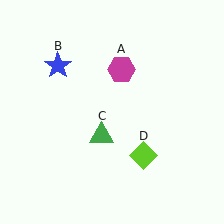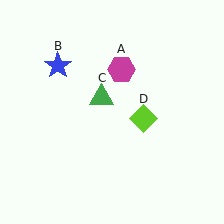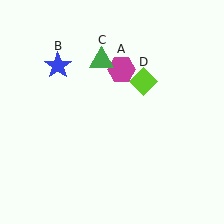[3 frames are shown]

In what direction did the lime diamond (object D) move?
The lime diamond (object D) moved up.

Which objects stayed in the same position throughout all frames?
Magenta hexagon (object A) and blue star (object B) remained stationary.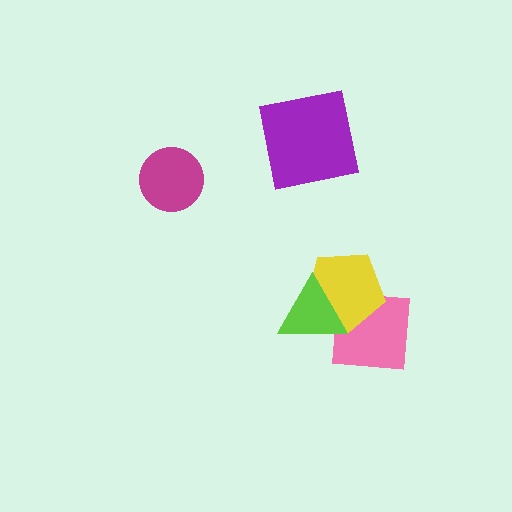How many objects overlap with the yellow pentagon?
2 objects overlap with the yellow pentagon.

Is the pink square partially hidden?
Yes, it is partially covered by another shape.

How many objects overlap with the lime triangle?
2 objects overlap with the lime triangle.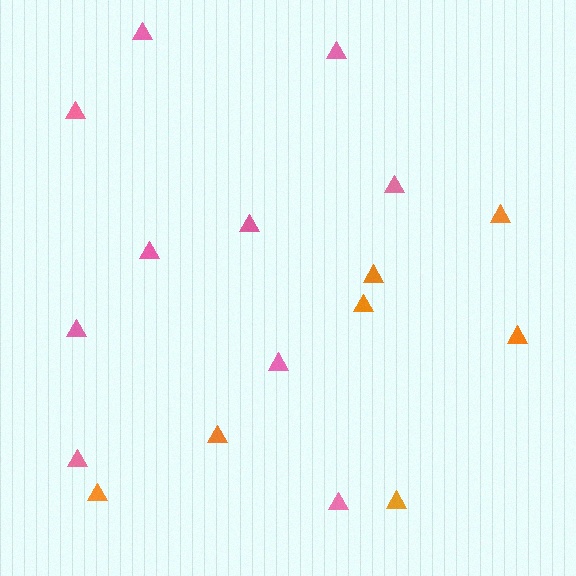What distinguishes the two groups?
There are 2 groups: one group of orange triangles (7) and one group of pink triangles (10).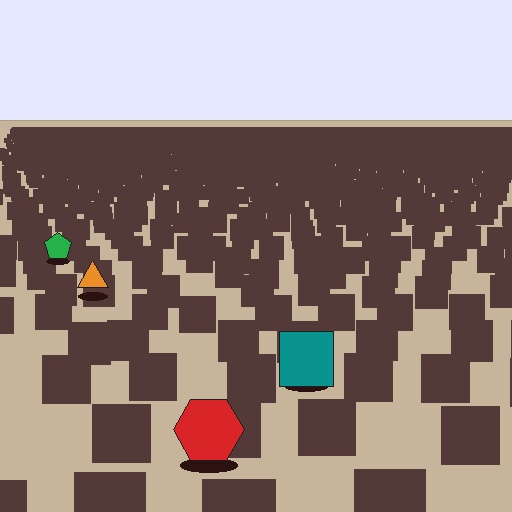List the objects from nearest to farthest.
From nearest to farthest: the red hexagon, the teal square, the orange triangle, the green pentagon.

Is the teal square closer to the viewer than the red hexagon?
No. The red hexagon is closer — you can tell from the texture gradient: the ground texture is coarser near it.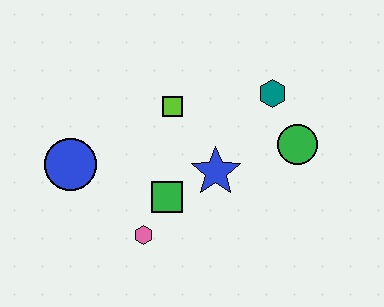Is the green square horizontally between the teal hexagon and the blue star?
No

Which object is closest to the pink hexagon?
The green square is closest to the pink hexagon.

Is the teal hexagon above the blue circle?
Yes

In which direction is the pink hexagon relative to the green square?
The pink hexagon is below the green square.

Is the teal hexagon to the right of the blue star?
Yes